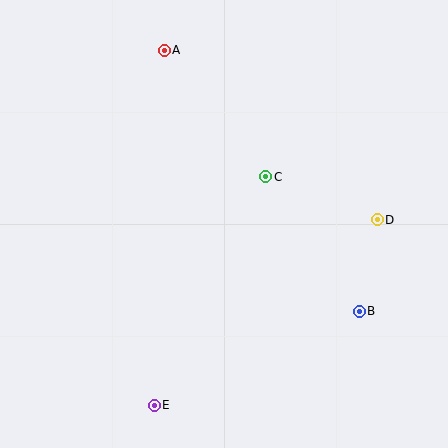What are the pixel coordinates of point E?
Point E is at (154, 405).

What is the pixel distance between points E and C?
The distance between E and C is 254 pixels.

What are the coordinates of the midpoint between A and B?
The midpoint between A and B is at (262, 181).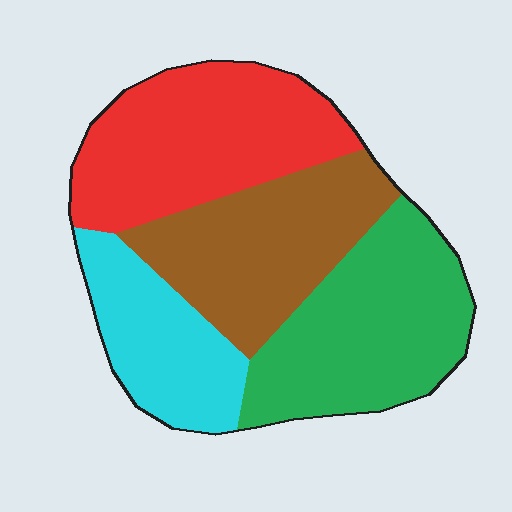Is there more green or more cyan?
Green.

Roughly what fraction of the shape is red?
Red takes up between a quarter and a half of the shape.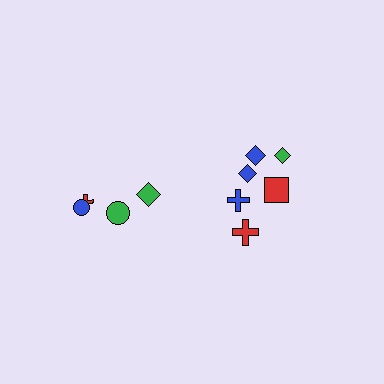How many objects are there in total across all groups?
There are 10 objects.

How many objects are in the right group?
There are 6 objects.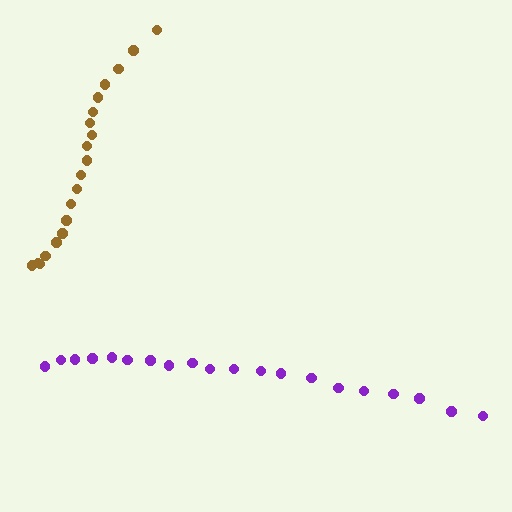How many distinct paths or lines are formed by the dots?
There are 2 distinct paths.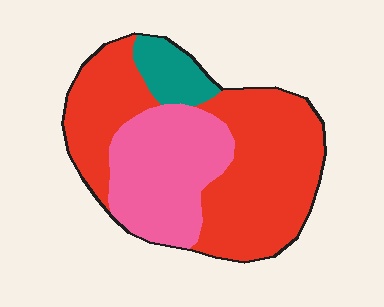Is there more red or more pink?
Red.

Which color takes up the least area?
Teal, at roughly 10%.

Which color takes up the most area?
Red, at roughly 60%.